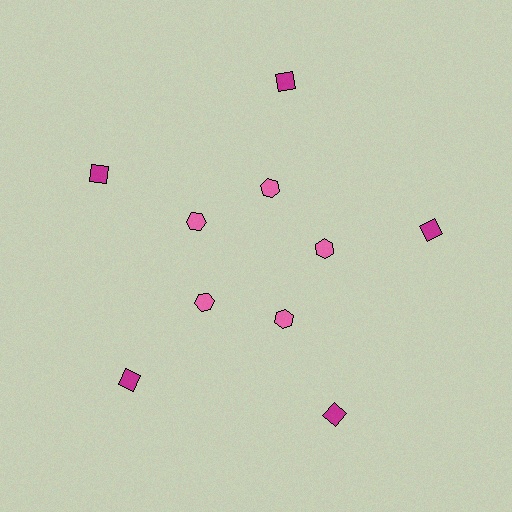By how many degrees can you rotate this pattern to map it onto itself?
The pattern maps onto itself every 72 degrees of rotation.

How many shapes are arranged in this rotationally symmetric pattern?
There are 10 shapes, arranged in 5 groups of 2.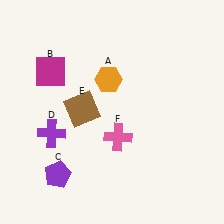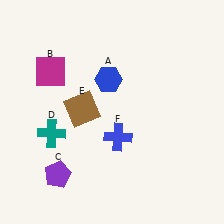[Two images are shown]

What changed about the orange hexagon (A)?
In Image 1, A is orange. In Image 2, it changed to blue.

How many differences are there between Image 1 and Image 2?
There are 3 differences between the two images.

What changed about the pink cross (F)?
In Image 1, F is pink. In Image 2, it changed to blue.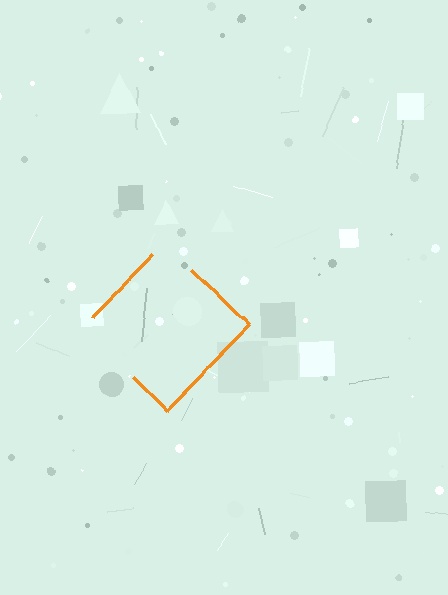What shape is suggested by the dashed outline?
The dashed outline suggests a diamond.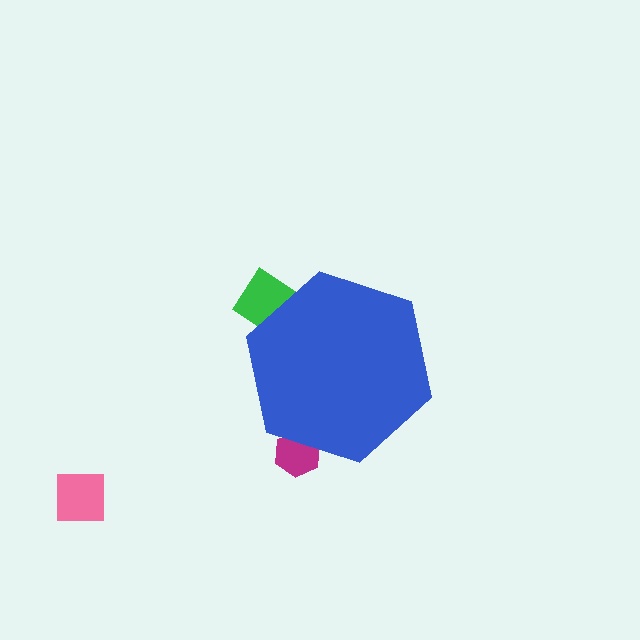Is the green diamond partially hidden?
Yes, the green diamond is partially hidden behind the blue hexagon.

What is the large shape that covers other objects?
A blue hexagon.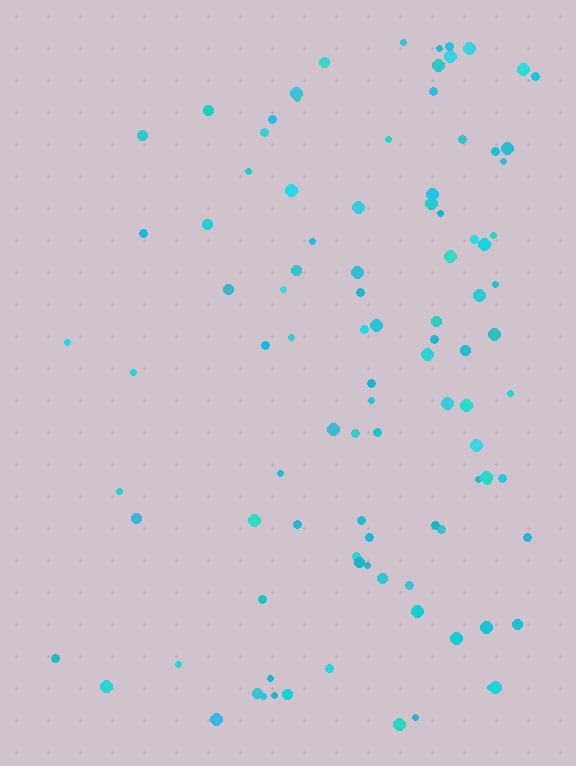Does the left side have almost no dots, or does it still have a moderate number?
Still a moderate number, just noticeably fewer than the right.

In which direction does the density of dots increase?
From left to right, with the right side densest.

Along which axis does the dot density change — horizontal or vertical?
Horizontal.